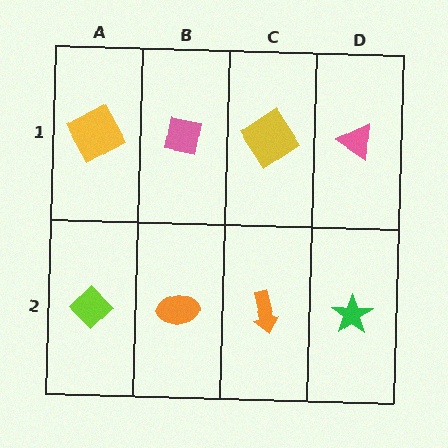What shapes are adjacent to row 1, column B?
An orange ellipse (row 2, column B), a yellow square (row 1, column A), a yellow diamond (row 1, column C).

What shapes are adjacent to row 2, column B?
A pink square (row 1, column B), a lime diamond (row 2, column A), an orange arrow (row 2, column C).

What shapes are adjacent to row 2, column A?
A yellow square (row 1, column A), an orange ellipse (row 2, column B).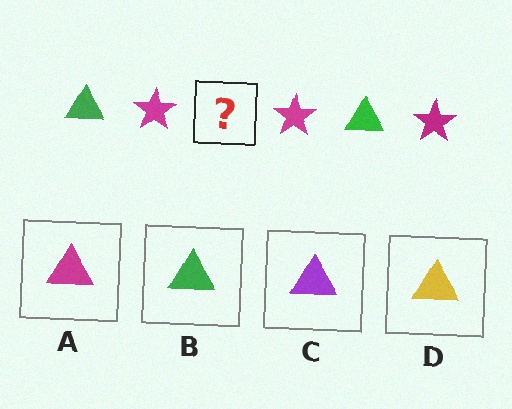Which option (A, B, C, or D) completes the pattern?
B.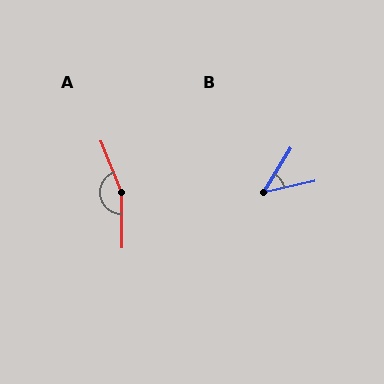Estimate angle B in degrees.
Approximately 46 degrees.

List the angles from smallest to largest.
B (46°), A (158°).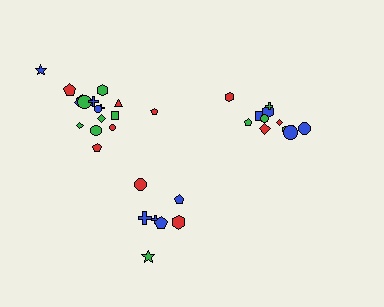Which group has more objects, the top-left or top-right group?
The top-left group.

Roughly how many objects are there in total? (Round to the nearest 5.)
Roughly 35 objects in total.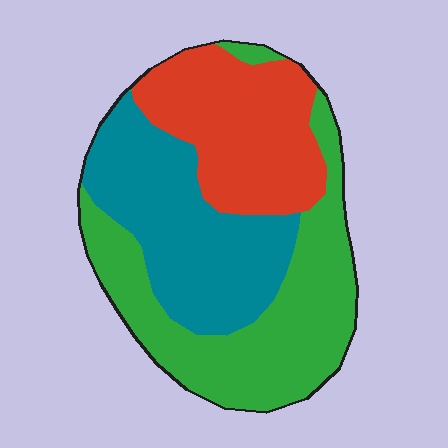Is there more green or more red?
Green.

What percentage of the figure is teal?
Teal takes up about one third (1/3) of the figure.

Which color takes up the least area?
Red, at roughly 30%.